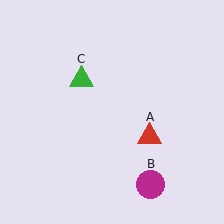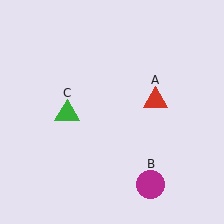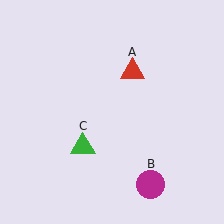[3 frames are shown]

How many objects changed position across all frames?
2 objects changed position: red triangle (object A), green triangle (object C).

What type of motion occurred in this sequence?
The red triangle (object A), green triangle (object C) rotated counterclockwise around the center of the scene.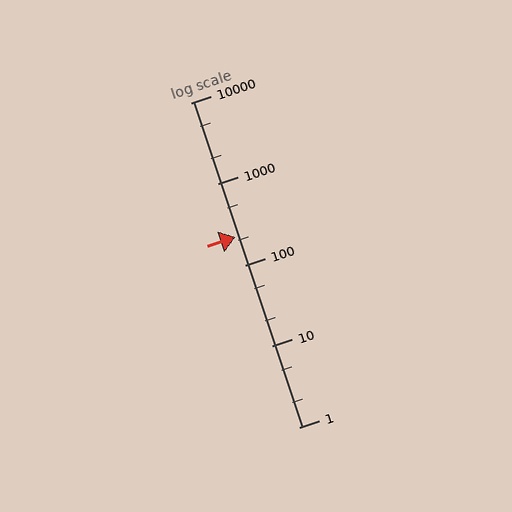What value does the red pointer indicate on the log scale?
The pointer indicates approximately 220.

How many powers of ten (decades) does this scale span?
The scale spans 4 decades, from 1 to 10000.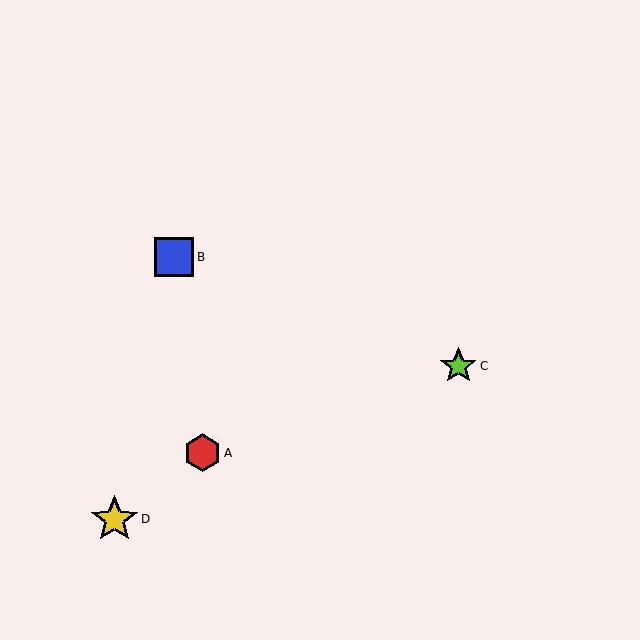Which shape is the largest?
The yellow star (labeled D) is the largest.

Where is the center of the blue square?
The center of the blue square is at (174, 257).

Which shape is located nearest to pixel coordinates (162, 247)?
The blue square (labeled B) at (174, 257) is nearest to that location.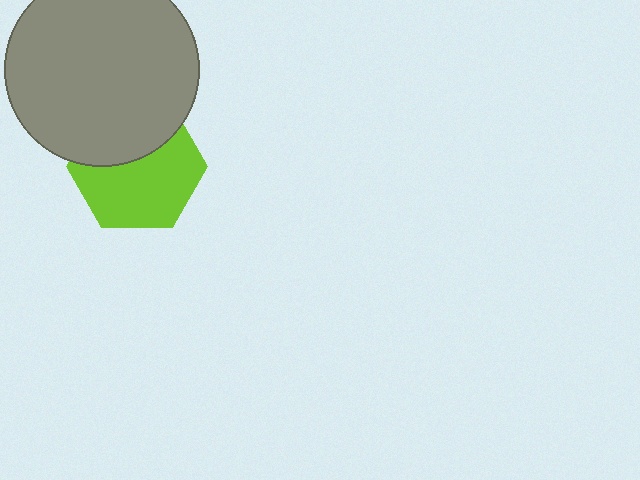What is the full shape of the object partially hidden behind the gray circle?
The partially hidden object is a lime hexagon.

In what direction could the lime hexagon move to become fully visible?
The lime hexagon could move down. That would shift it out from behind the gray circle entirely.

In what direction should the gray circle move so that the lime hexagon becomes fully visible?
The gray circle should move up. That is the shortest direction to clear the overlap and leave the lime hexagon fully visible.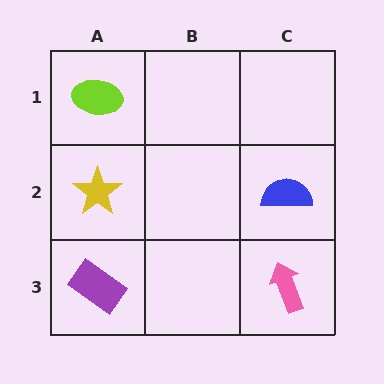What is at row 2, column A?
A yellow star.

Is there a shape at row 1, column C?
No, that cell is empty.